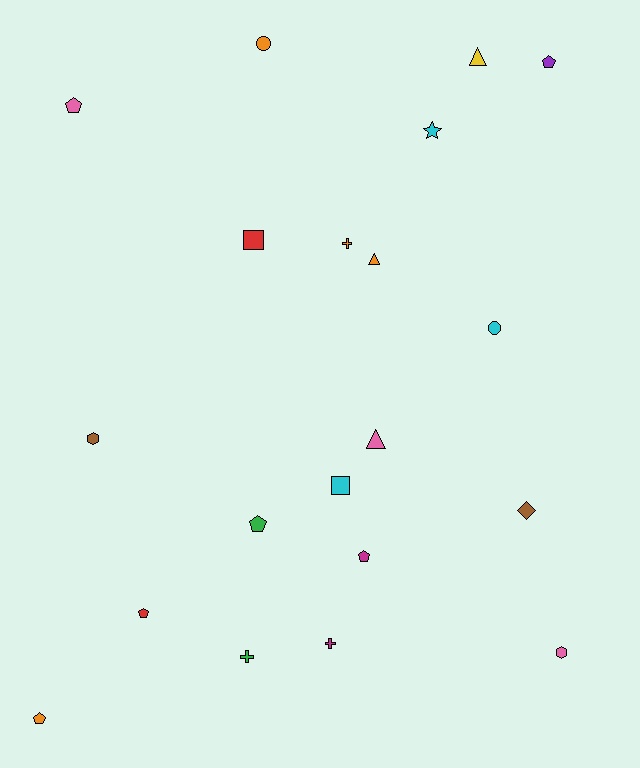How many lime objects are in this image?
There are no lime objects.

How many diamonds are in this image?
There is 1 diamond.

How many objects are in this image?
There are 20 objects.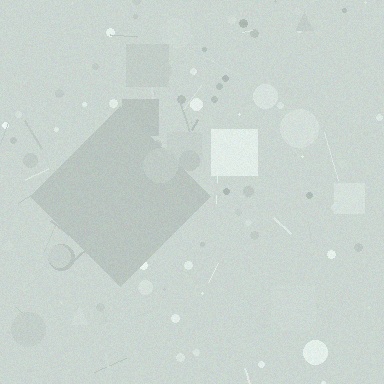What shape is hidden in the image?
A diamond is hidden in the image.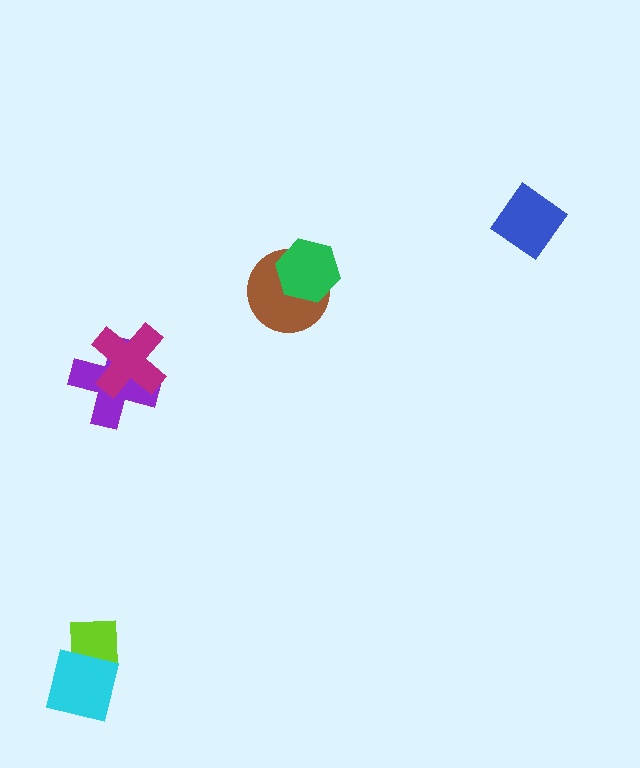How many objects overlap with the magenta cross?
1 object overlaps with the magenta cross.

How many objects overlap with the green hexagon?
1 object overlaps with the green hexagon.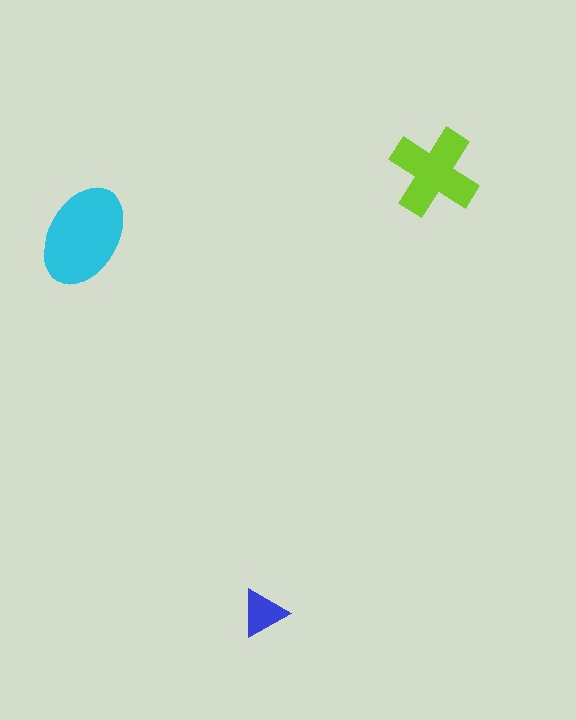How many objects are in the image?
There are 3 objects in the image.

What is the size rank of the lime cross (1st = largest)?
2nd.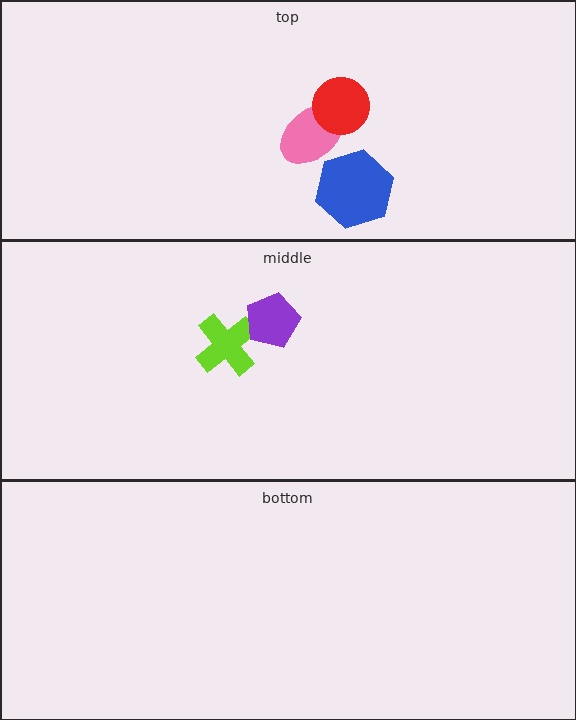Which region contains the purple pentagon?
The middle region.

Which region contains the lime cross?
The middle region.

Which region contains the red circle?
The top region.